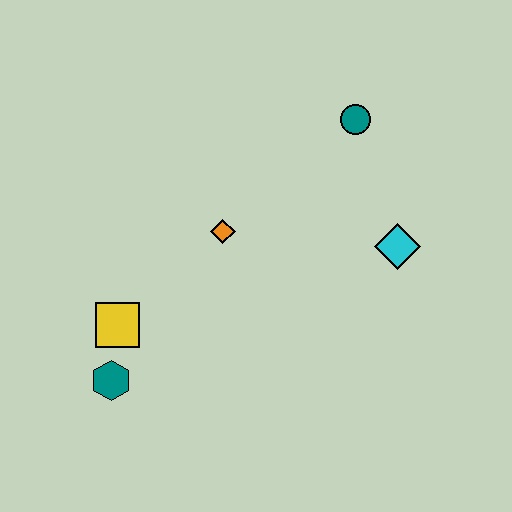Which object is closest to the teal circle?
The cyan diamond is closest to the teal circle.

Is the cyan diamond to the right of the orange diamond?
Yes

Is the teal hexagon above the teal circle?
No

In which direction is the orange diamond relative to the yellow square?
The orange diamond is to the right of the yellow square.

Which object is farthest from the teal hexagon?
The teal circle is farthest from the teal hexagon.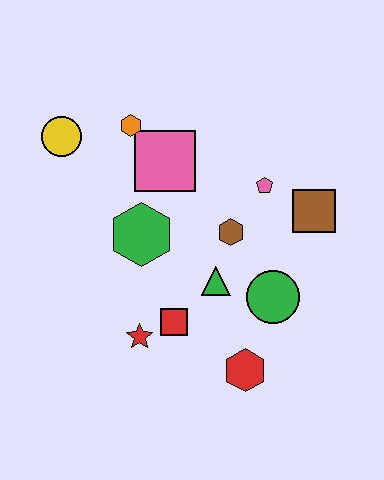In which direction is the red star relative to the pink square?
The red star is below the pink square.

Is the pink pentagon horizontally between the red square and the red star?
No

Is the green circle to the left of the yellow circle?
No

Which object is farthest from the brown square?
The yellow circle is farthest from the brown square.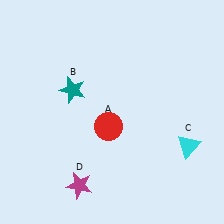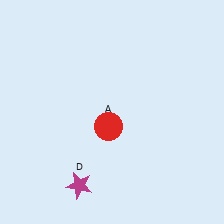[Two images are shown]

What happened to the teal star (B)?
The teal star (B) was removed in Image 2. It was in the top-left area of Image 1.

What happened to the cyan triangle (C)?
The cyan triangle (C) was removed in Image 2. It was in the bottom-right area of Image 1.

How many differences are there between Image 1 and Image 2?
There are 2 differences between the two images.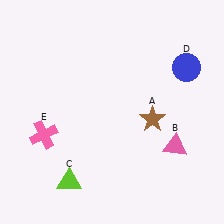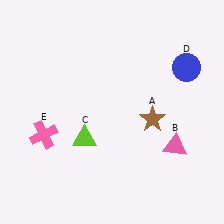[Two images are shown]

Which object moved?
The lime triangle (C) moved up.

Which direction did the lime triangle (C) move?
The lime triangle (C) moved up.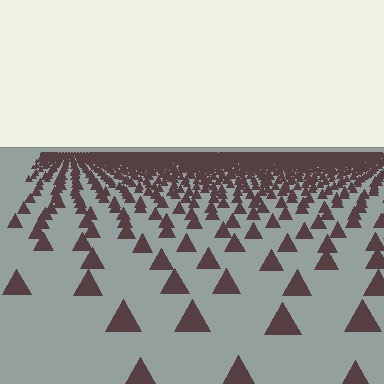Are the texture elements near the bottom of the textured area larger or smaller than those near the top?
Larger. Near the bottom, elements are closer to the viewer and appear at a bigger on-screen size.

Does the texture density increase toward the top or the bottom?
Density increases toward the top.